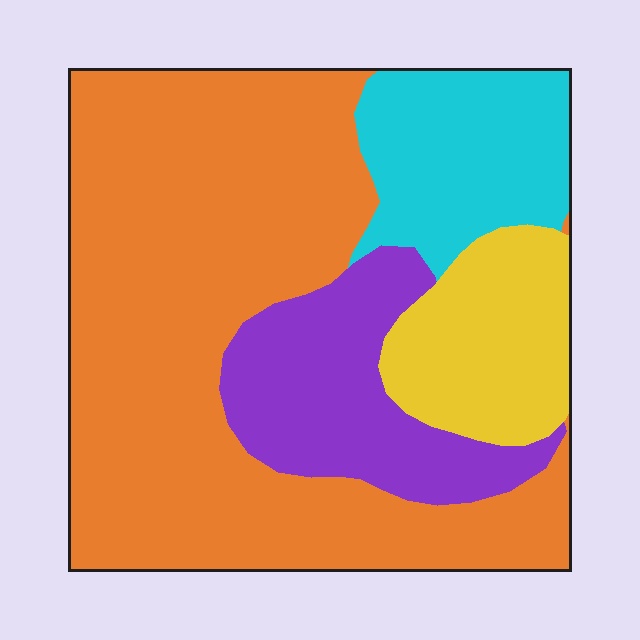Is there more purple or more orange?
Orange.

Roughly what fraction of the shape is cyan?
Cyan takes up about one eighth (1/8) of the shape.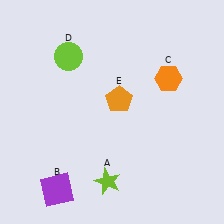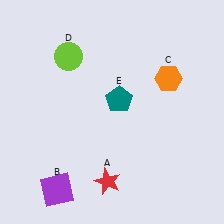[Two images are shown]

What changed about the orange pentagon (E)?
In Image 1, E is orange. In Image 2, it changed to teal.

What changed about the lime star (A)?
In Image 1, A is lime. In Image 2, it changed to red.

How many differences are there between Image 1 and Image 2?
There are 2 differences between the two images.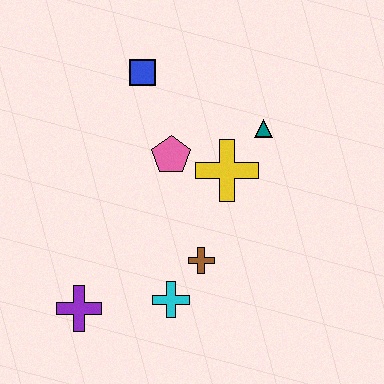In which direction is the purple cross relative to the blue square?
The purple cross is below the blue square.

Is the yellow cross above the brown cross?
Yes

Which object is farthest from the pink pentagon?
The purple cross is farthest from the pink pentagon.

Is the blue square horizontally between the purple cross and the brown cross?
Yes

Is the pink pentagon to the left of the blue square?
No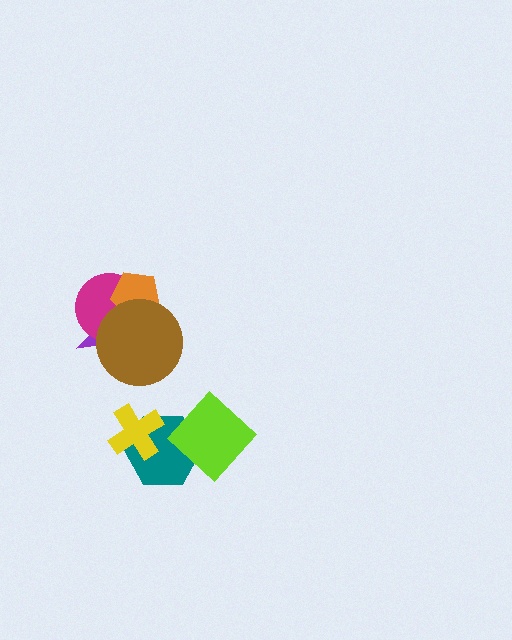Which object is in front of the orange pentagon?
The brown circle is in front of the orange pentagon.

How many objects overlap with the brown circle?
3 objects overlap with the brown circle.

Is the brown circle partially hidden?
No, no other shape covers it.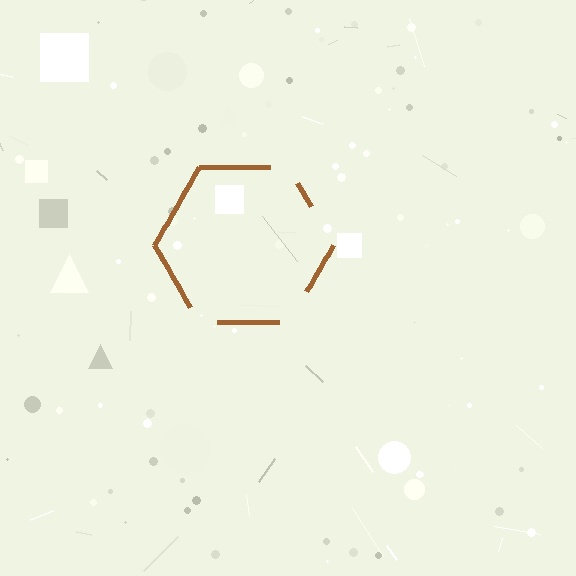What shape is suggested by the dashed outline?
The dashed outline suggests a hexagon.